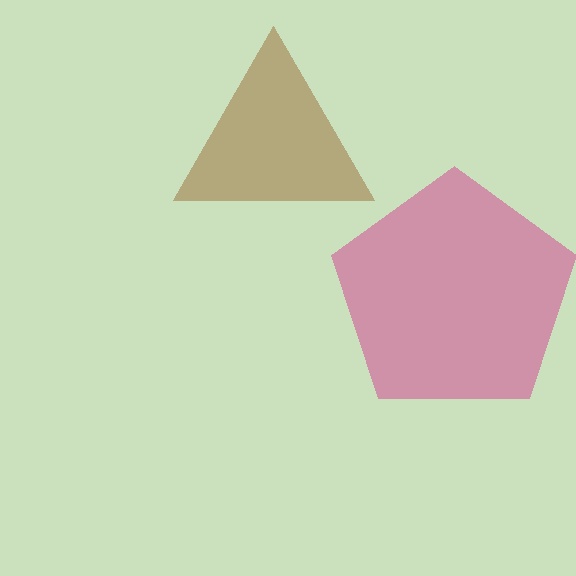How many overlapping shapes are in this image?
There are 2 overlapping shapes in the image.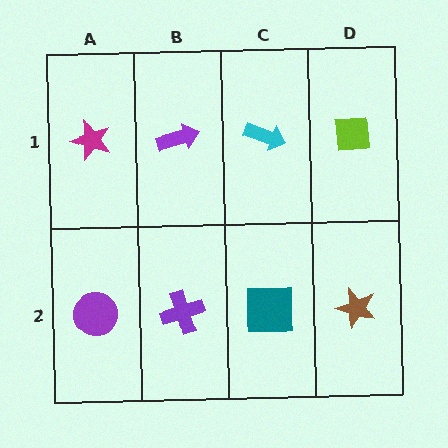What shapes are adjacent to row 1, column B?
A purple cross (row 2, column B), a magenta star (row 1, column A), a cyan arrow (row 1, column C).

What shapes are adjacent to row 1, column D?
A brown star (row 2, column D), a cyan arrow (row 1, column C).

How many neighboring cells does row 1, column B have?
3.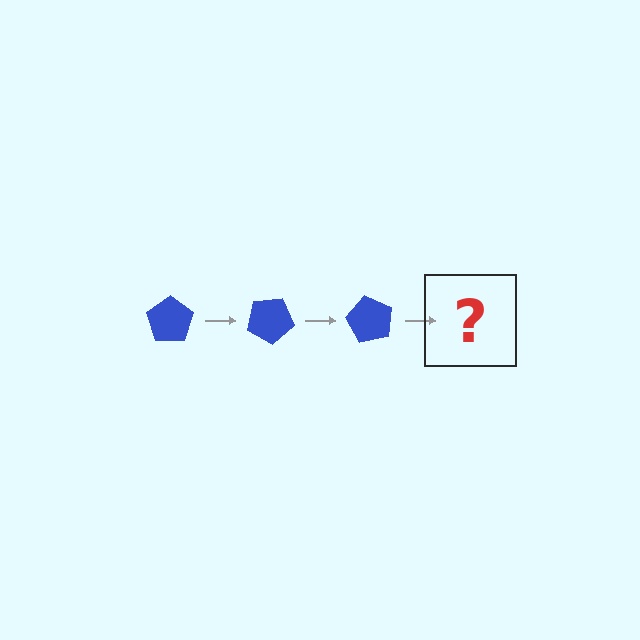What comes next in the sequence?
The next element should be a blue pentagon rotated 90 degrees.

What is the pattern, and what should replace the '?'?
The pattern is that the pentagon rotates 30 degrees each step. The '?' should be a blue pentagon rotated 90 degrees.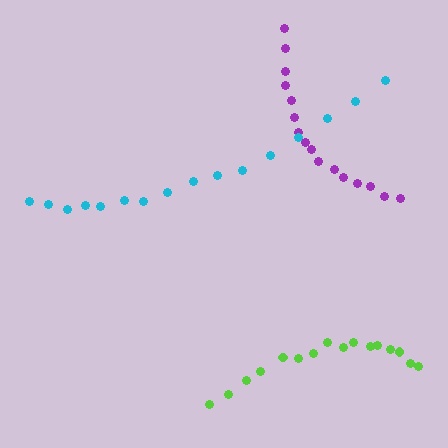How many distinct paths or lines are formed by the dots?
There are 3 distinct paths.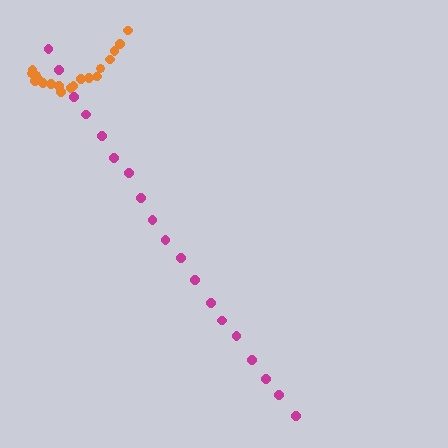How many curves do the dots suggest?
There are 2 distinct paths.